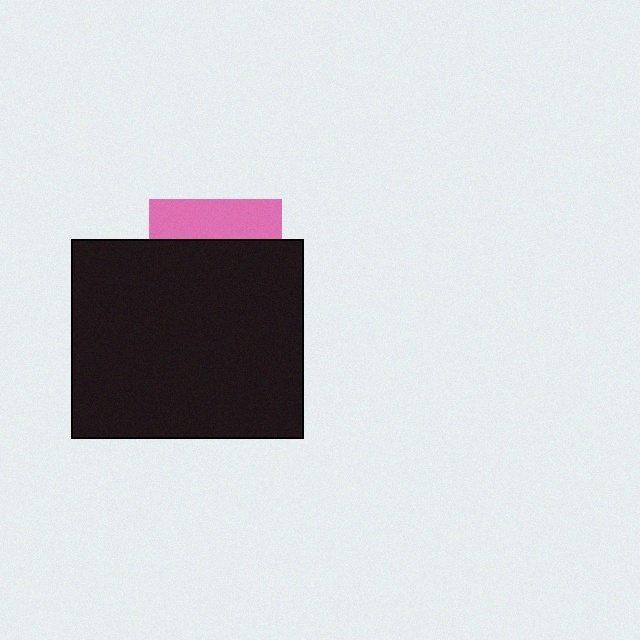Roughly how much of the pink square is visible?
A small part of it is visible (roughly 30%).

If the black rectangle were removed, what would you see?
You would see the complete pink square.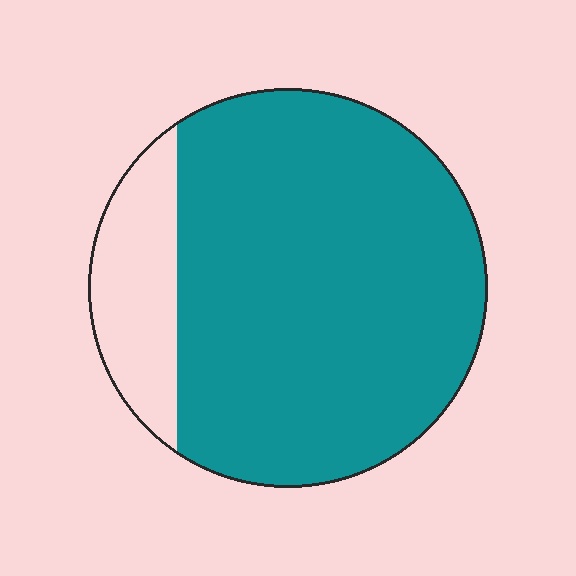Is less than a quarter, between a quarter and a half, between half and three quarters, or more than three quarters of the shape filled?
More than three quarters.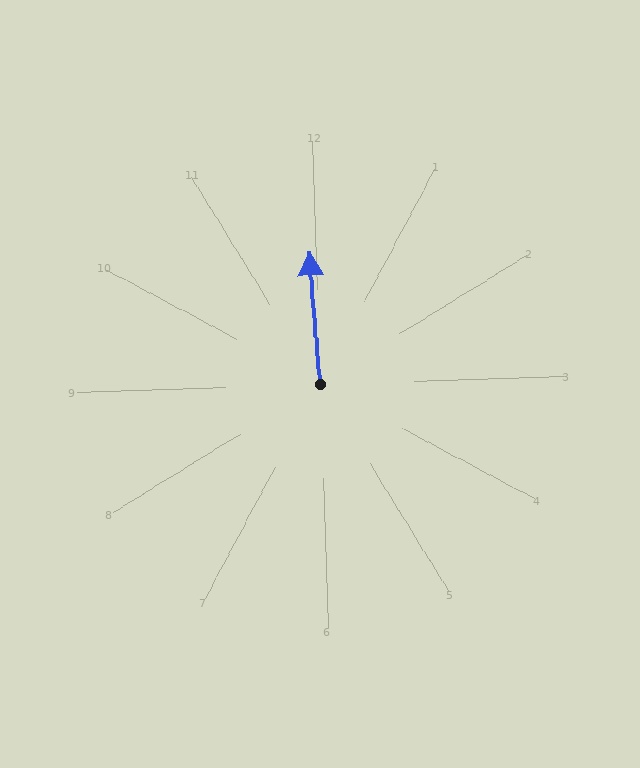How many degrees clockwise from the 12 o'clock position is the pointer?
Approximately 357 degrees.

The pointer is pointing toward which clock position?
Roughly 12 o'clock.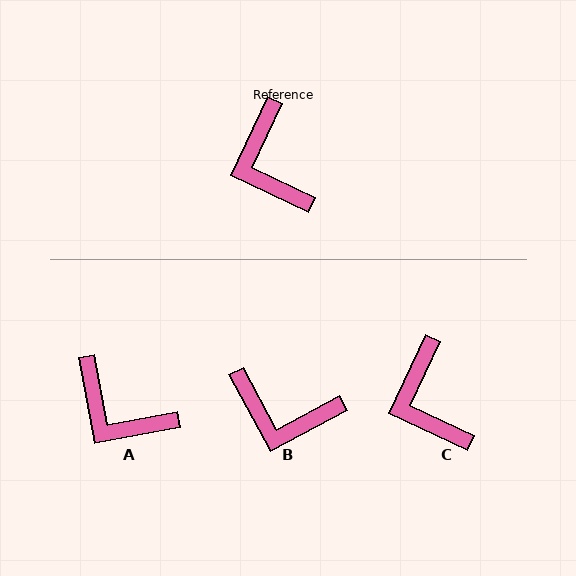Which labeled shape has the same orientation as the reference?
C.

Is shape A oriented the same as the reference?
No, it is off by about 36 degrees.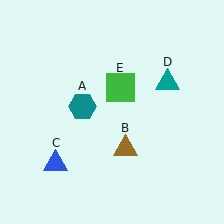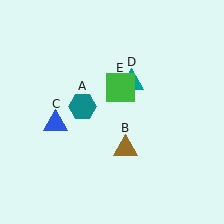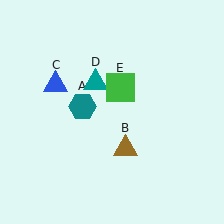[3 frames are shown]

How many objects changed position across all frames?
2 objects changed position: blue triangle (object C), teal triangle (object D).